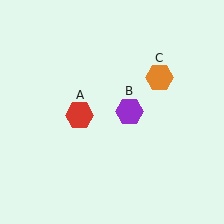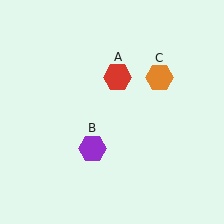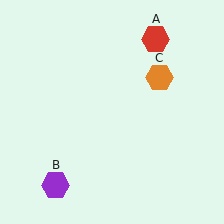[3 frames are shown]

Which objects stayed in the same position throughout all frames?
Orange hexagon (object C) remained stationary.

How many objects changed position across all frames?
2 objects changed position: red hexagon (object A), purple hexagon (object B).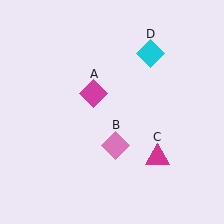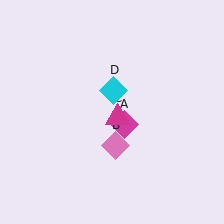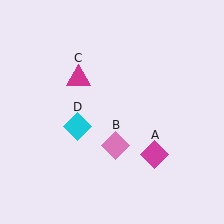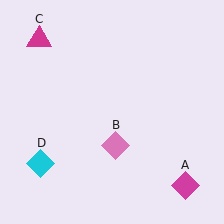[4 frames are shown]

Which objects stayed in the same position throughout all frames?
Pink diamond (object B) remained stationary.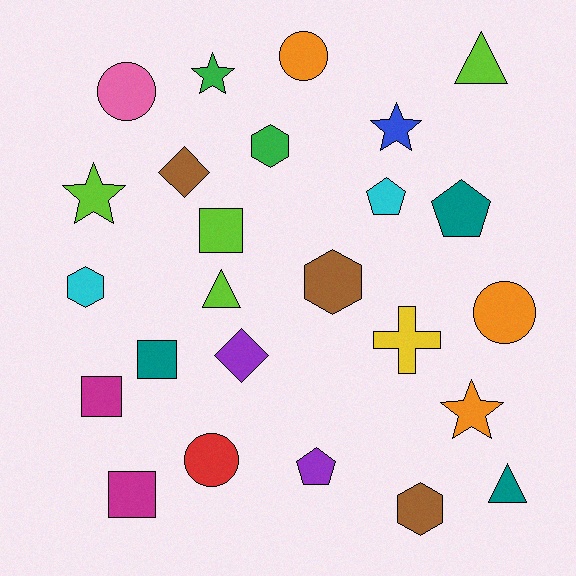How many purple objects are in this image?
There are 2 purple objects.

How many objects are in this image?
There are 25 objects.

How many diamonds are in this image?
There are 2 diamonds.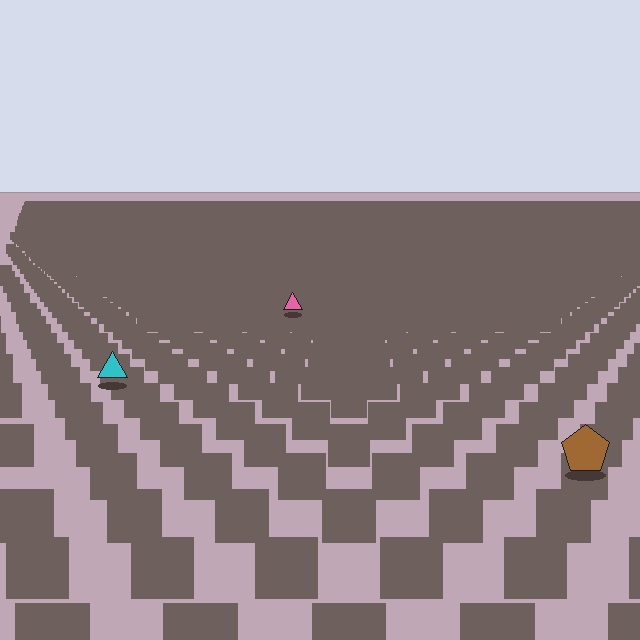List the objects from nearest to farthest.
From nearest to farthest: the brown pentagon, the cyan triangle, the pink triangle.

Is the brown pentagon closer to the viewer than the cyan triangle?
Yes. The brown pentagon is closer — you can tell from the texture gradient: the ground texture is coarser near it.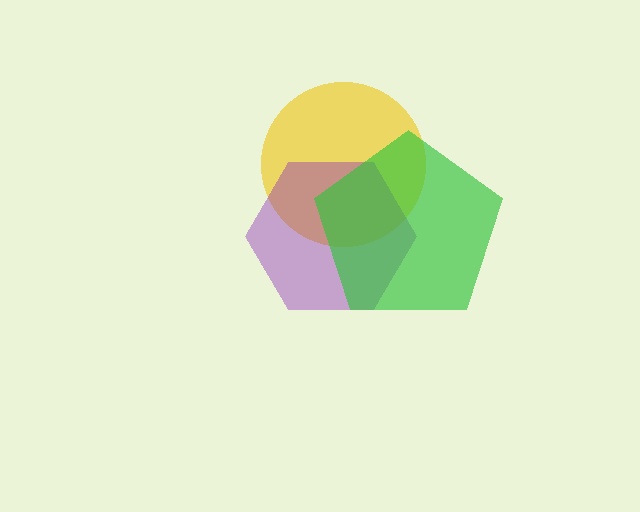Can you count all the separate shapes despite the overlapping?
Yes, there are 3 separate shapes.